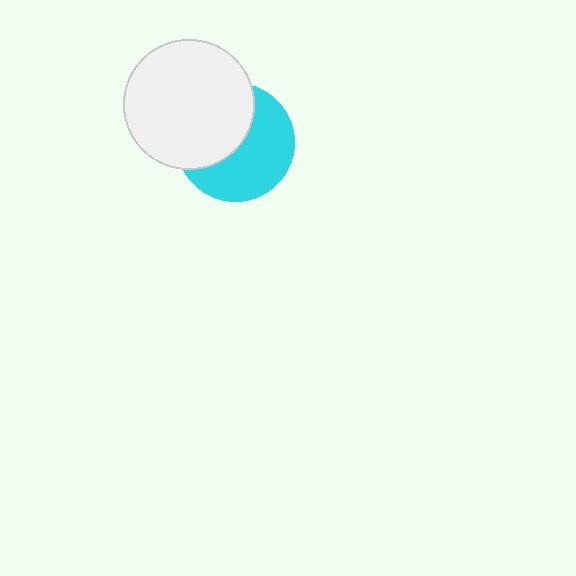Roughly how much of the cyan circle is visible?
About half of it is visible (roughly 54%).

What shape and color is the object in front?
The object in front is a white circle.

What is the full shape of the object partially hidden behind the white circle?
The partially hidden object is a cyan circle.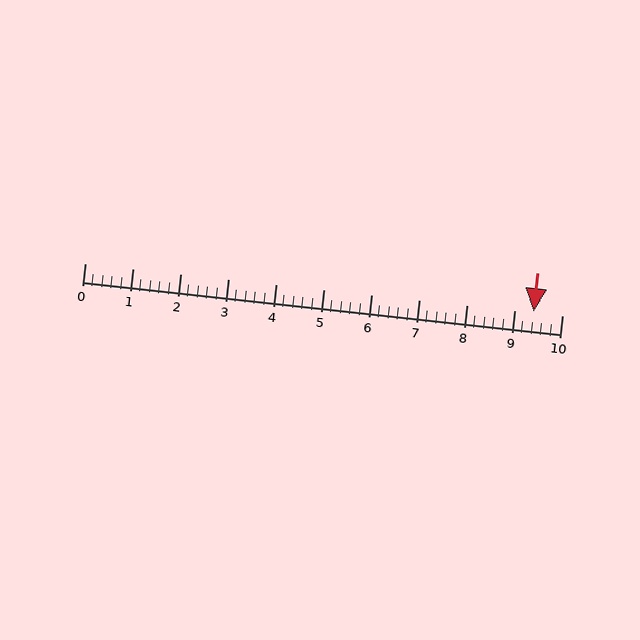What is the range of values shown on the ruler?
The ruler shows values from 0 to 10.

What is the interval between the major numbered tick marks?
The major tick marks are spaced 1 units apart.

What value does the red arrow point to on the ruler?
The red arrow points to approximately 9.4.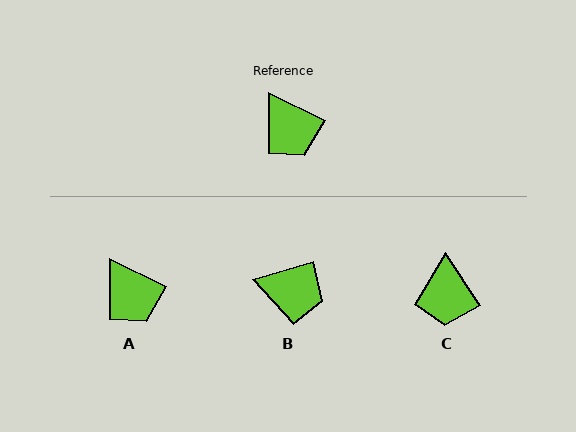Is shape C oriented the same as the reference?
No, it is off by about 31 degrees.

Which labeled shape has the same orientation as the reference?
A.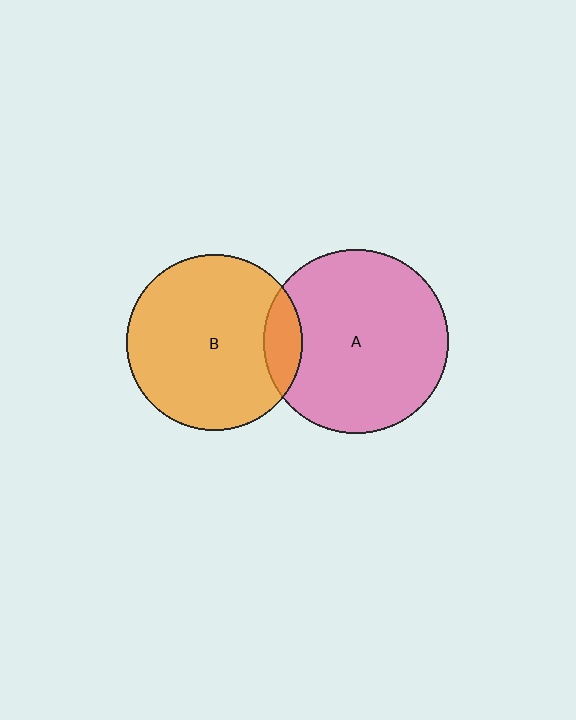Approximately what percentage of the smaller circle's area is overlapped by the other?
Approximately 10%.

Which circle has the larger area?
Circle A (pink).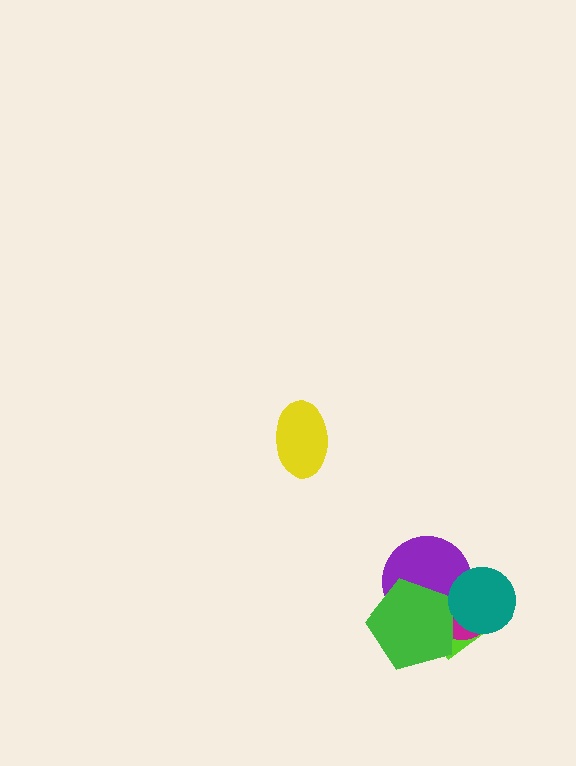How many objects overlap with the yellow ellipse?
0 objects overlap with the yellow ellipse.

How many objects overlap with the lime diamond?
4 objects overlap with the lime diamond.